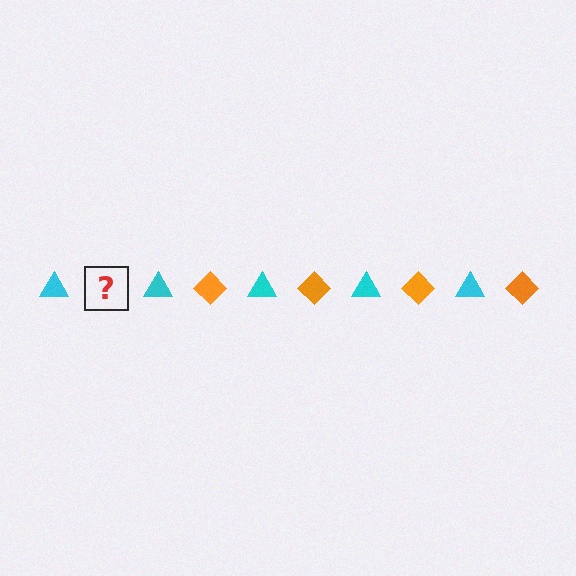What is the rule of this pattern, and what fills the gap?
The rule is that the pattern alternates between cyan triangle and orange diamond. The gap should be filled with an orange diamond.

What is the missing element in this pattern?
The missing element is an orange diamond.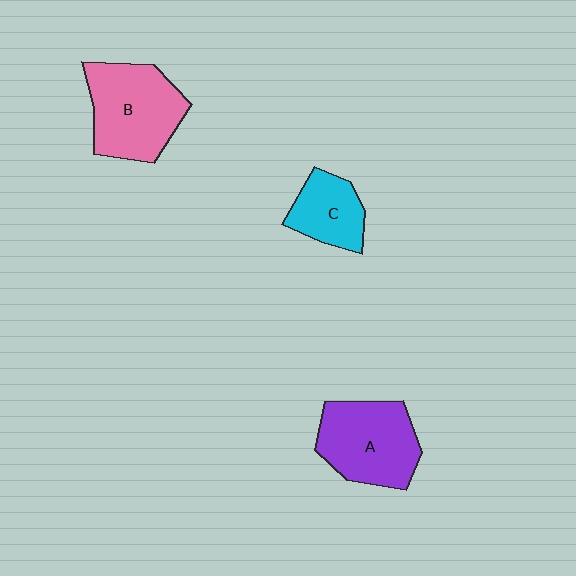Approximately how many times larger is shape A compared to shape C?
Approximately 1.6 times.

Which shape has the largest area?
Shape B (pink).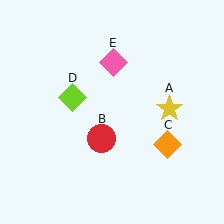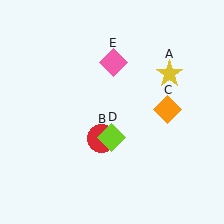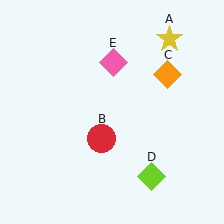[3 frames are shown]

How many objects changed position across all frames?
3 objects changed position: yellow star (object A), orange diamond (object C), lime diamond (object D).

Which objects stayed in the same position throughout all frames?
Red circle (object B) and pink diamond (object E) remained stationary.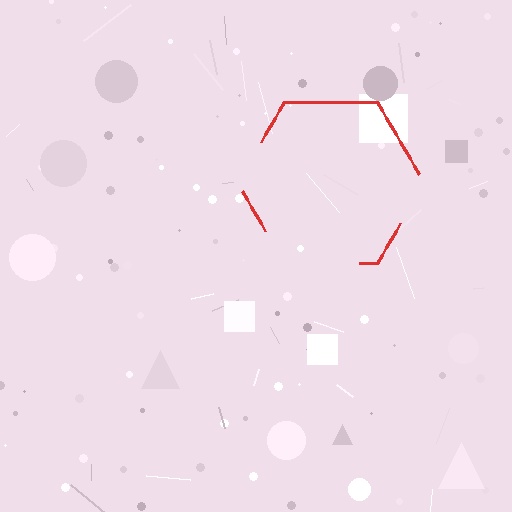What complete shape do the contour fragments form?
The contour fragments form a hexagon.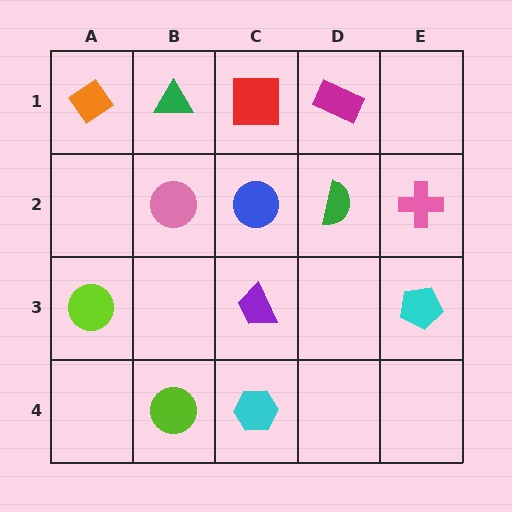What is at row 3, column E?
A cyan pentagon.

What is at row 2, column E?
A pink cross.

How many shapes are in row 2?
4 shapes.